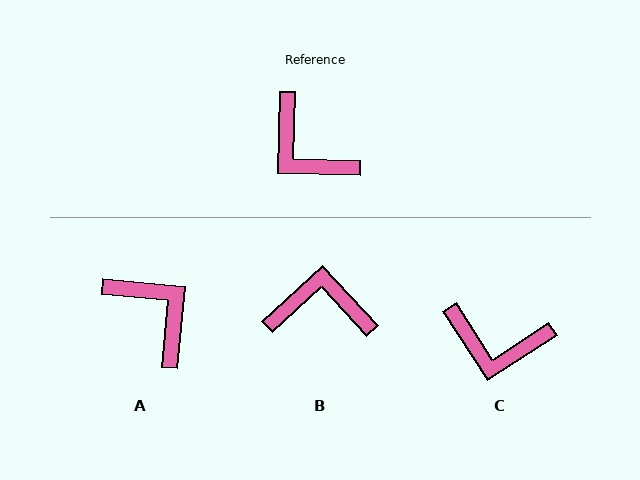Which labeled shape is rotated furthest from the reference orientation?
A, about 176 degrees away.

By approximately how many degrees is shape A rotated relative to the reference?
Approximately 176 degrees counter-clockwise.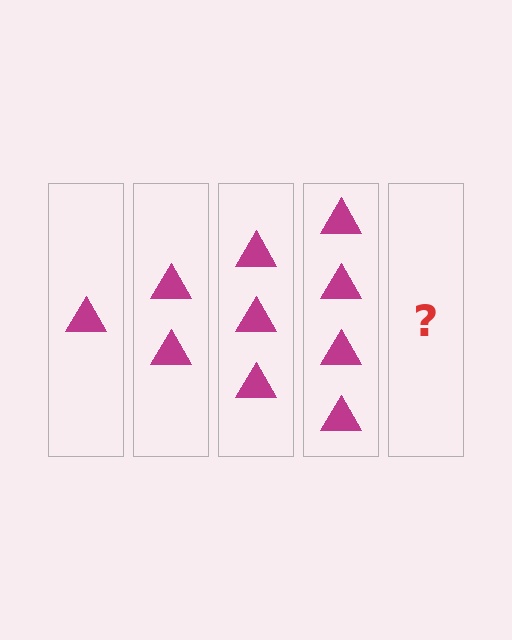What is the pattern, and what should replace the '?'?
The pattern is that each step adds one more triangle. The '?' should be 5 triangles.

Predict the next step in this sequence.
The next step is 5 triangles.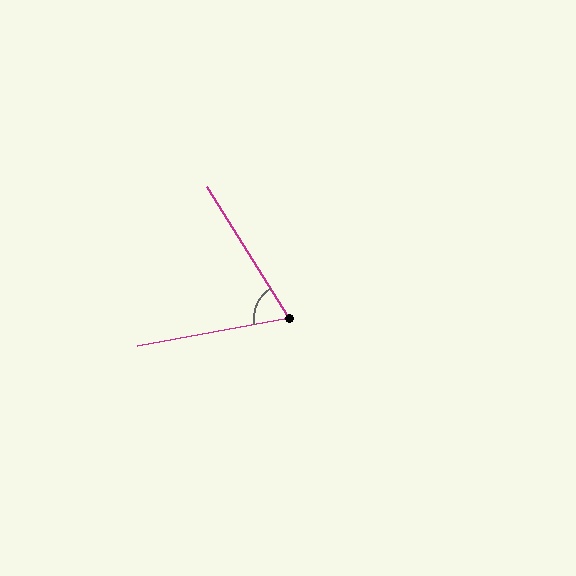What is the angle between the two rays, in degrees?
Approximately 68 degrees.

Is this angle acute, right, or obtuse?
It is acute.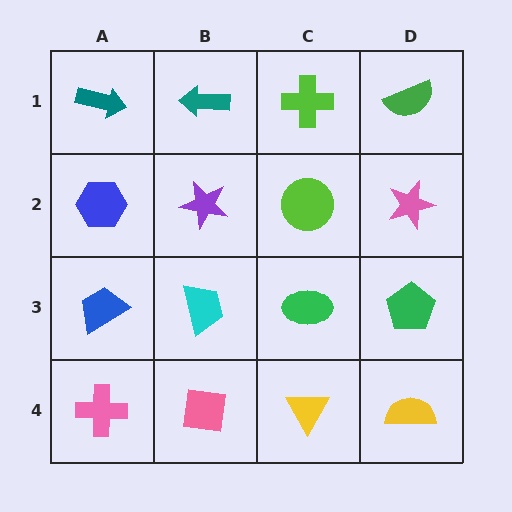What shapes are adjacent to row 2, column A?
A teal arrow (row 1, column A), a blue trapezoid (row 3, column A), a purple star (row 2, column B).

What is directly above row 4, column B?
A cyan trapezoid.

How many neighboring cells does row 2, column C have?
4.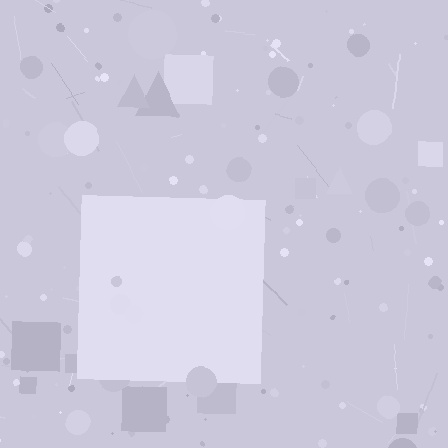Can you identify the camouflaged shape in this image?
The camouflaged shape is a square.